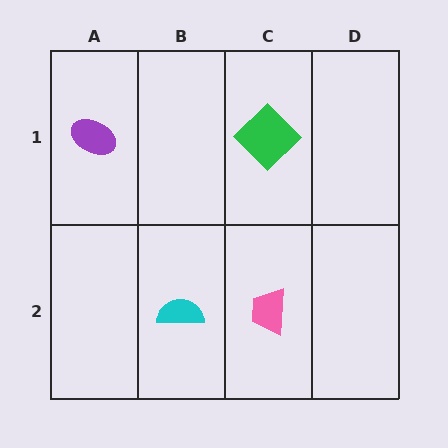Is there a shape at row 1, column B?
No, that cell is empty.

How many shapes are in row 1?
2 shapes.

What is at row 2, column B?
A cyan semicircle.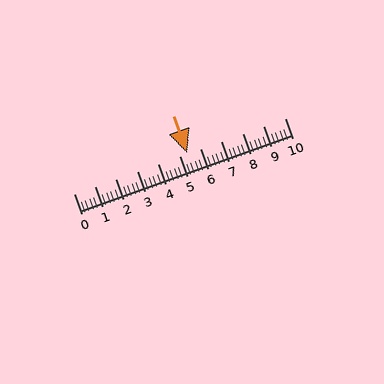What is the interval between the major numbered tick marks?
The major tick marks are spaced 1 units apart.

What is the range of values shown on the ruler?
The ruler shows values from 0 to 10.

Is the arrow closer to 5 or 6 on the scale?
The arrow is closer to 5.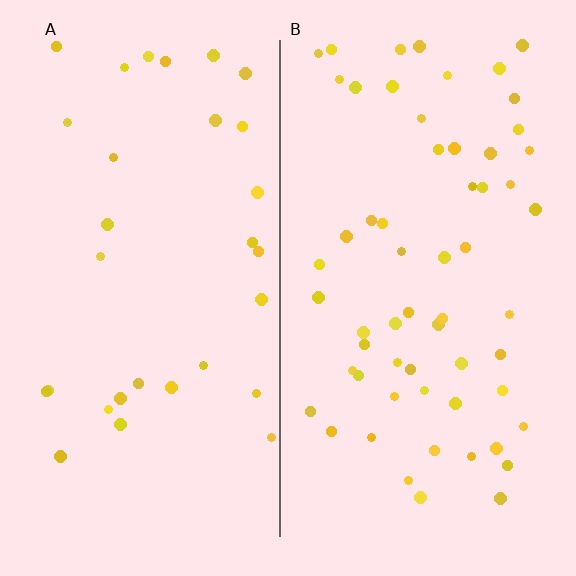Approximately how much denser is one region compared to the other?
Approximately 2.0× — region B over region A.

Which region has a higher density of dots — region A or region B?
B (the right).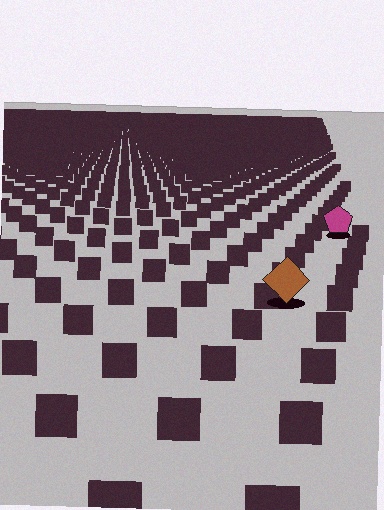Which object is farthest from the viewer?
The magenta pentagon is farthest from the viewer. It appears smaller and the ground texture around it is denser.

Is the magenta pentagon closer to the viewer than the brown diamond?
No. The brown diamond is closer — you can tell from the texture gradient: the ground texture is coarser near it.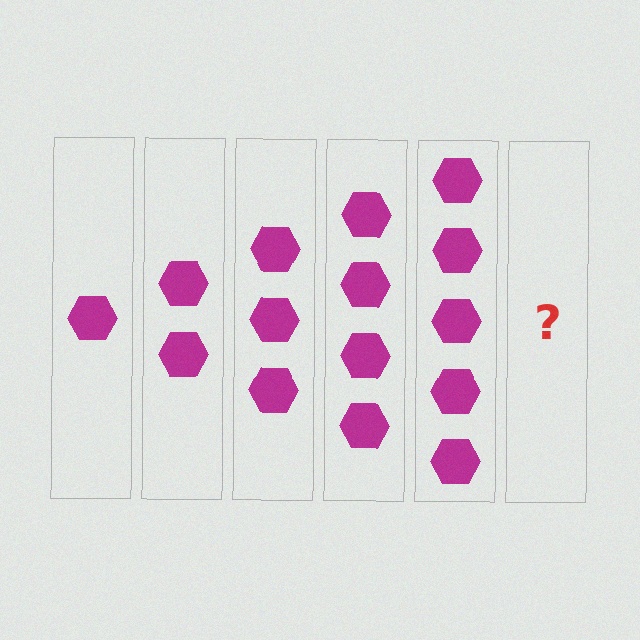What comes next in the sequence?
The next element should be 6 hexagons.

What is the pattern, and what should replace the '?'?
The pattern is that each step adds one more hexagon. The '?' should be 6 hexagons.